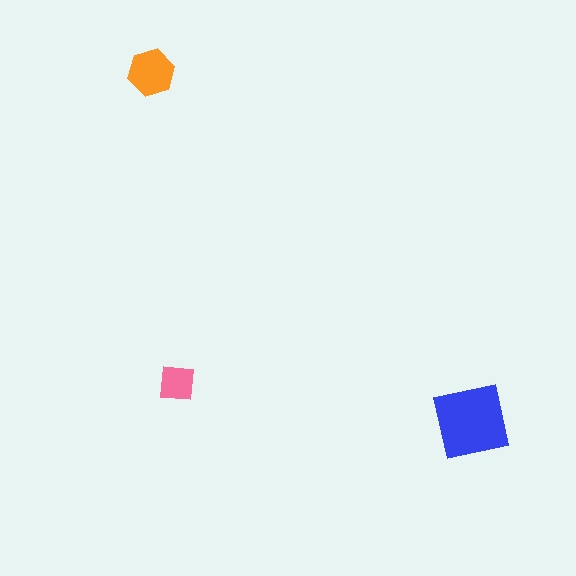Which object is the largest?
The blue square.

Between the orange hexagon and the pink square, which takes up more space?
The orange hexagon.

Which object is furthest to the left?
The orange hexagon is leftmost.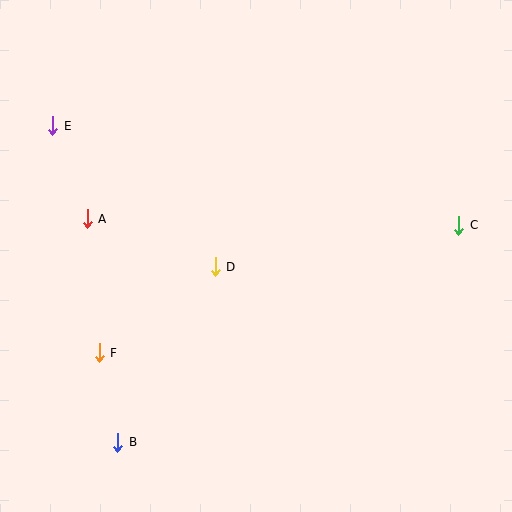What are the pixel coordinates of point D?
Point D is at (215, 267).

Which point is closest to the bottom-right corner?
Point C is closest to the bottom-right corner.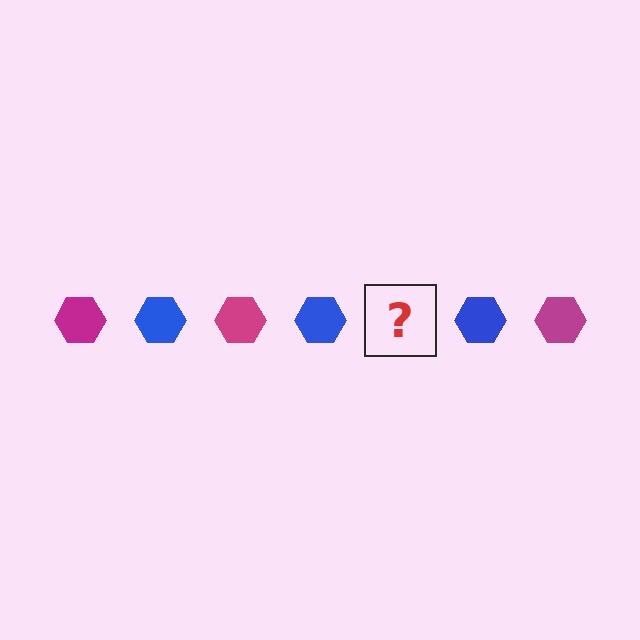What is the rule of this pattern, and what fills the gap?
The rule is that the pattern cycles through magenta, blue hexagons. The gap should be filled with a magenta hexagon.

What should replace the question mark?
The question mark should be replaced with a magenta hexagon.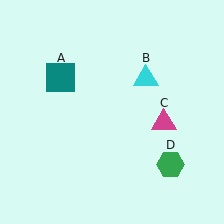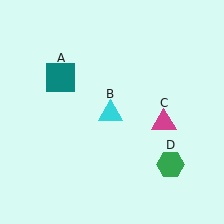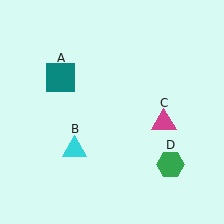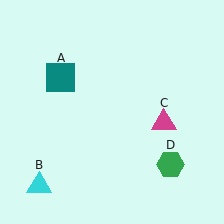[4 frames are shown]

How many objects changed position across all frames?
1 object changed position: cyan triangle (object B).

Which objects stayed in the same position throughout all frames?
Teal square (object A) and magenta triangle (object C) and green hexagon (object D) remained stationary.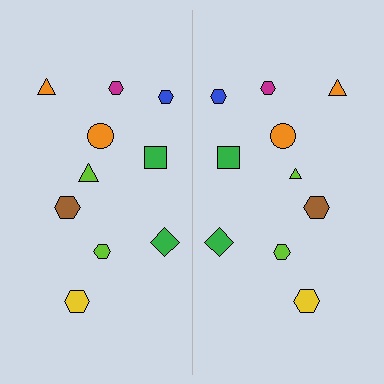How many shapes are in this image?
There are 20 shapes in this image.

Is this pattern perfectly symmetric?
No, the pattern is not perfectly symmetric. The lime triangle on the right side has a different size than its mirror counterpart.